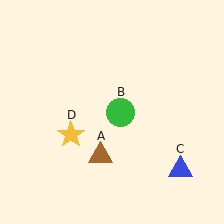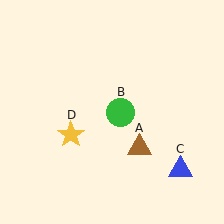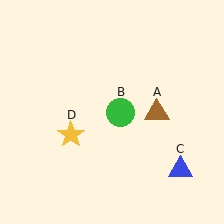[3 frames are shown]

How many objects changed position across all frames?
1 object changed position: brown triangle (object A).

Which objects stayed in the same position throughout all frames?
Green circle (object B) and blue triangle (object C) and yellow star (object D) remained stationary.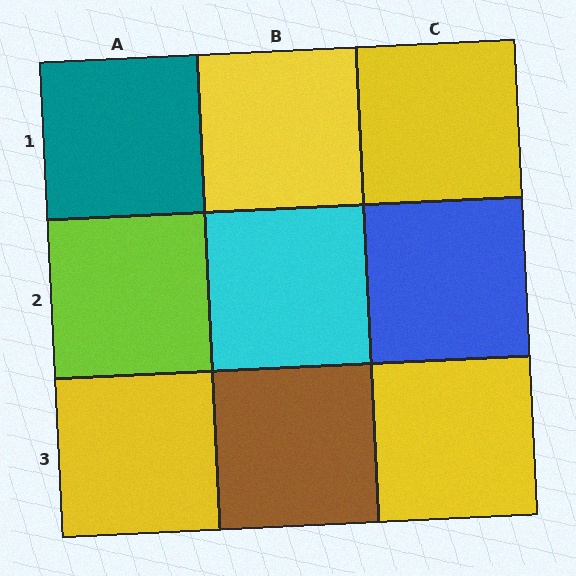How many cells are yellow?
4 cells are yellow.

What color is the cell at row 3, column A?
Yellow.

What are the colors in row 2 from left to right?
Lime, cyan, blue.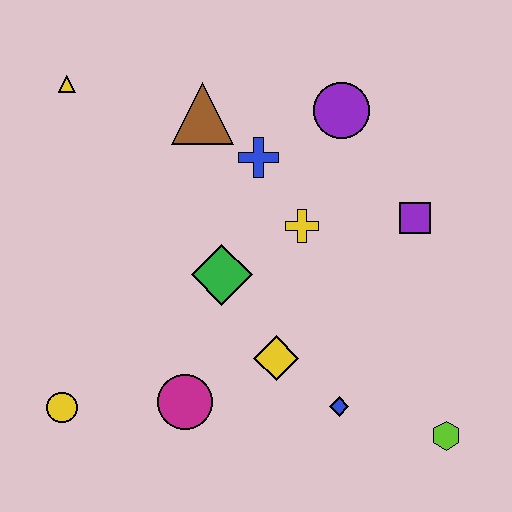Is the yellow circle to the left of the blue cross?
Yes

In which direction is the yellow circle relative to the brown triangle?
The yellow circle is below the brown triangle.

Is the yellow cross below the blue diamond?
No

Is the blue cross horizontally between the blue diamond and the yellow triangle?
Yes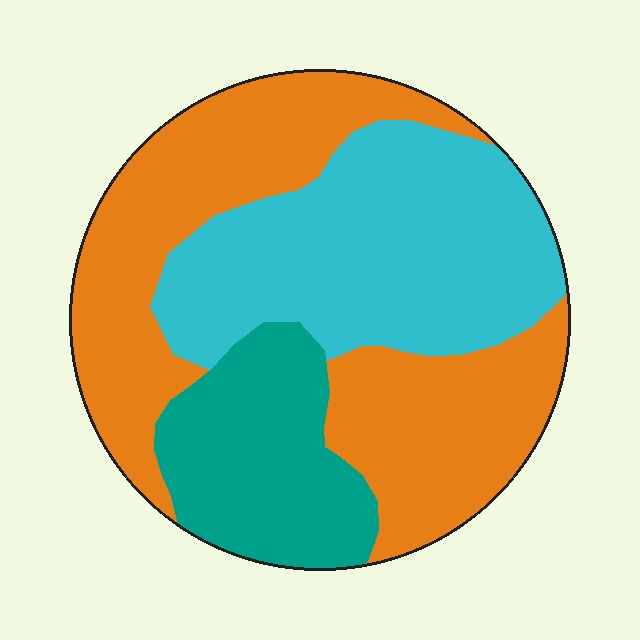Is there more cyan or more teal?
Cyan.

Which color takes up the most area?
Orange, at roughly 45%.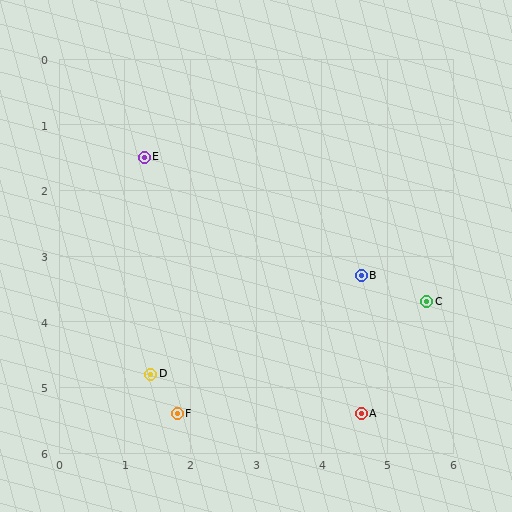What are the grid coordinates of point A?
Point A is at approximately (4.6, 5.4).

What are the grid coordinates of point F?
Point F is at approximately (1.8, 5.4).